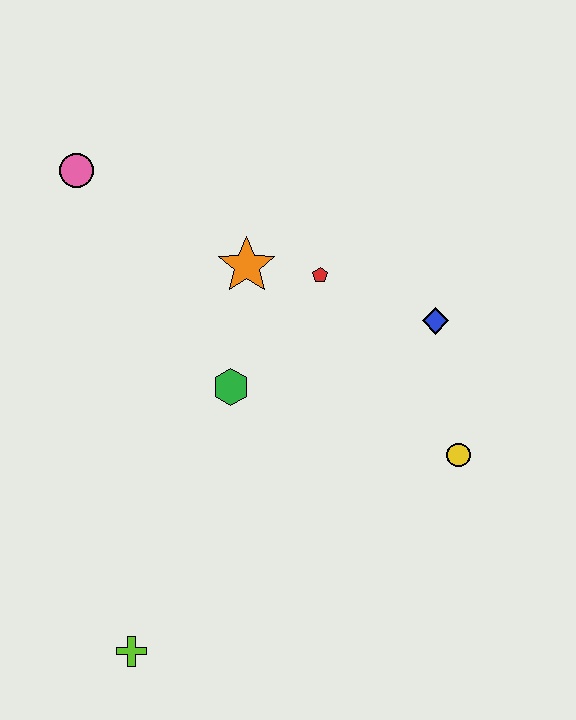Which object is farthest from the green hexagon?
The lime cross is farthest from the green hexagon.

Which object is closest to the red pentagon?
The orange star is closest to the red pentagon.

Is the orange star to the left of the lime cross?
No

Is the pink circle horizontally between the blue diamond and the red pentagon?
No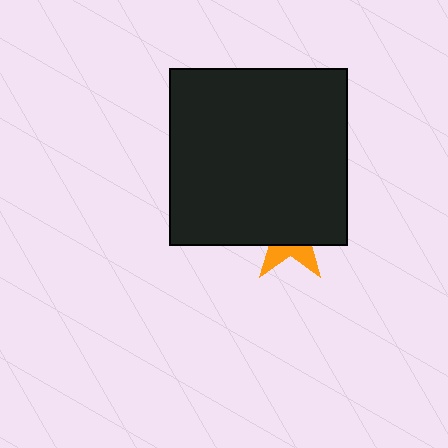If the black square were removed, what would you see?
You would see the complete orange star.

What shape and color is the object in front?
The object in front is a black square.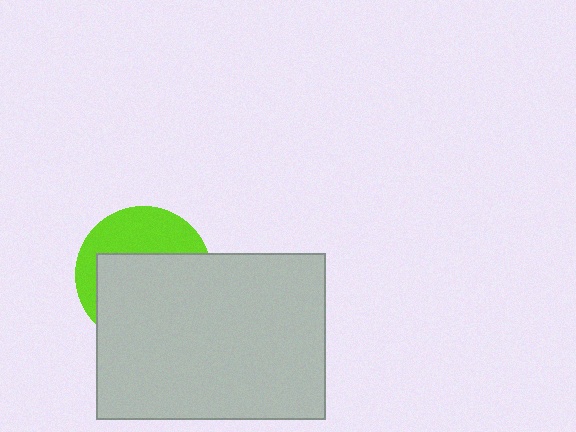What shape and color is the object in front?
The object in front is a light gray rectangle.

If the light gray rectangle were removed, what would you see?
You would see the complete lime circle.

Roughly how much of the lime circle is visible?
A small part of it is visible (roughly 38%).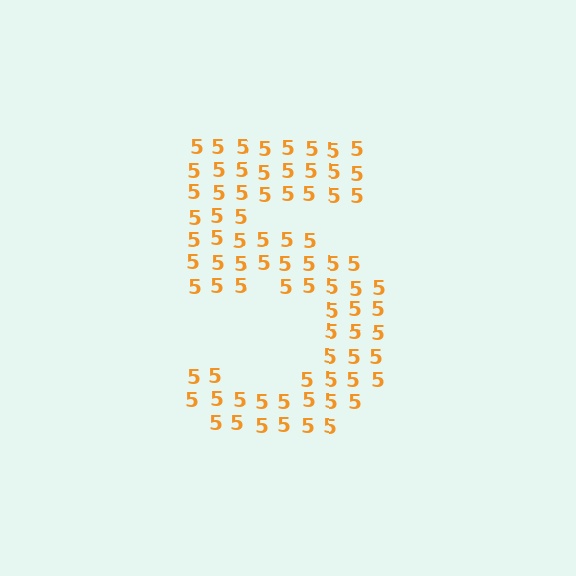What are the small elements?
The small elements are digit 5's.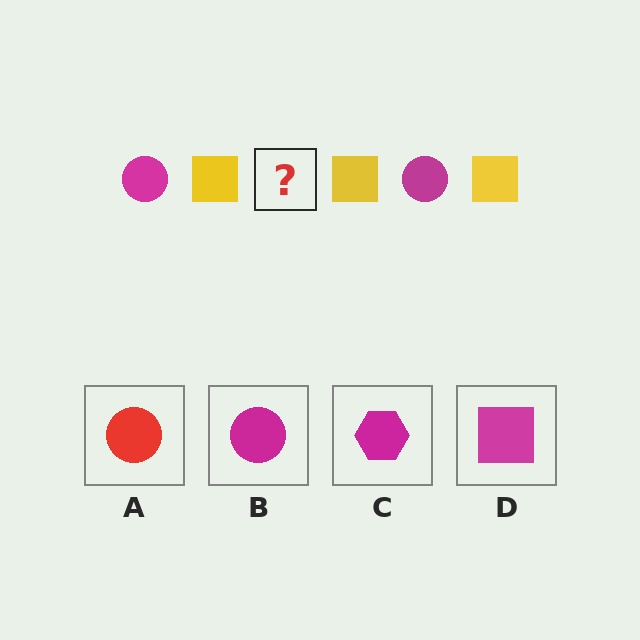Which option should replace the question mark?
Option B.